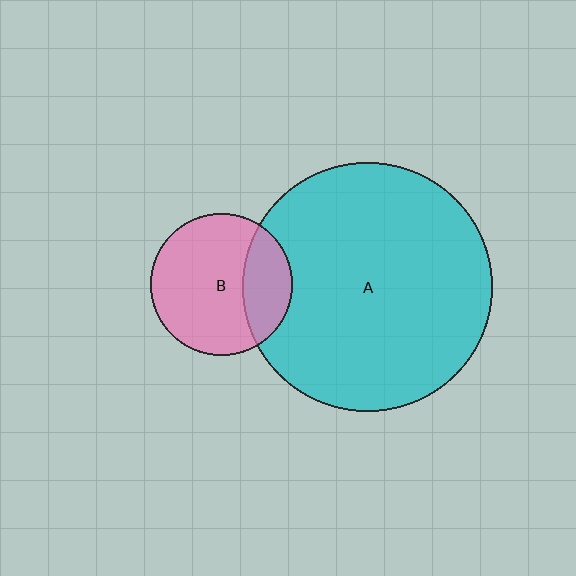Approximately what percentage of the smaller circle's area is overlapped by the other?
Approximately 25%.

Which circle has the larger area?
Circle A (cyan).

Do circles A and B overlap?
Yes.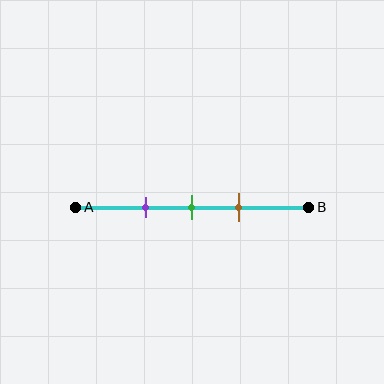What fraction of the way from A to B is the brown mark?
The brown mark is approximately 70% (0.7) of the way from A to B.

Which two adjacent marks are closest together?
The green and brown marks are the closest adjacent pair.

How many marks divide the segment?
There are 3 marks dividing the segment.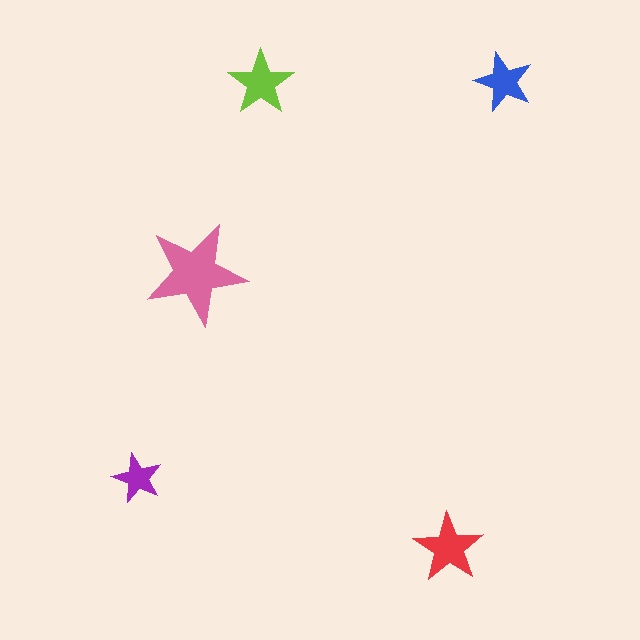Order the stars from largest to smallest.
the pink one, the red one, the lime one, the blue one, the purple one.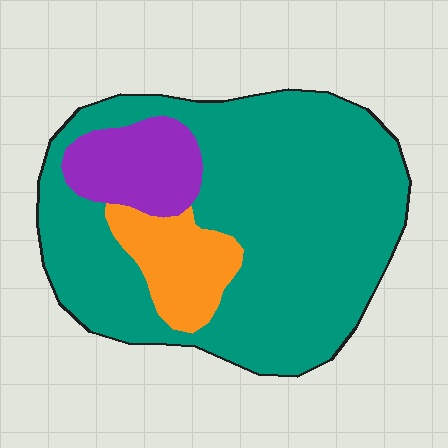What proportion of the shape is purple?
Purple covers 13% of the shape.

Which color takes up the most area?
Teal, at roughly 75%.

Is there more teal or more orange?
Teal.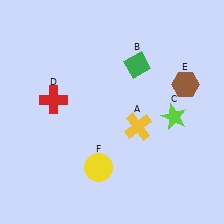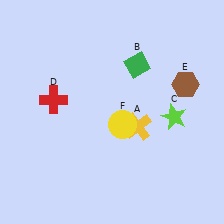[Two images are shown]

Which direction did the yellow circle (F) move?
The yellow circle (F) moved up.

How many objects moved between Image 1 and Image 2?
1 object moved between the two images.